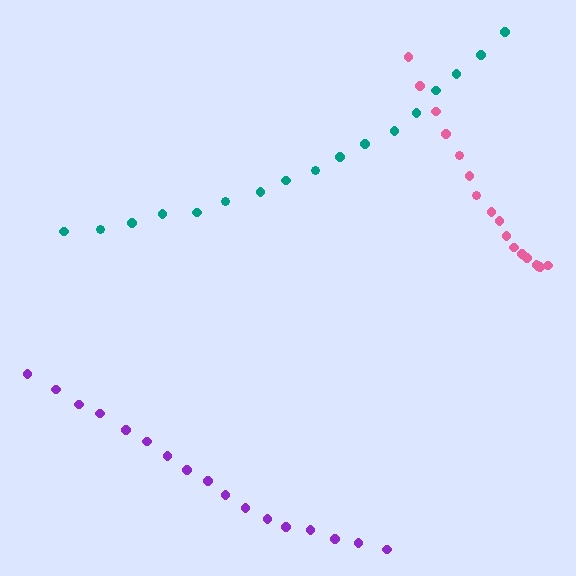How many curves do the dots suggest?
There are 3 distinct paths.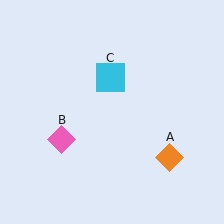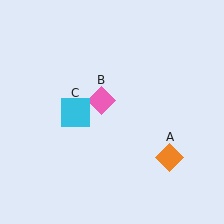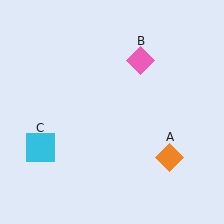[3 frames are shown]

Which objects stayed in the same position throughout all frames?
Orange diamond (object A) remained stationary.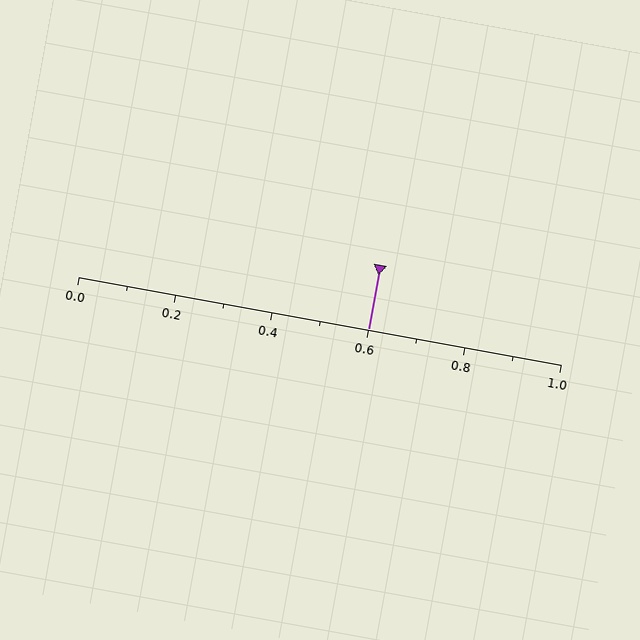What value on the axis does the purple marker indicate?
The marker indicates approximately 0.6.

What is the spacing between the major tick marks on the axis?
The major ticks are spaced 0.2 apart.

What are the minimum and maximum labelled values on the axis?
The axis runs from 0.0 to 1.0.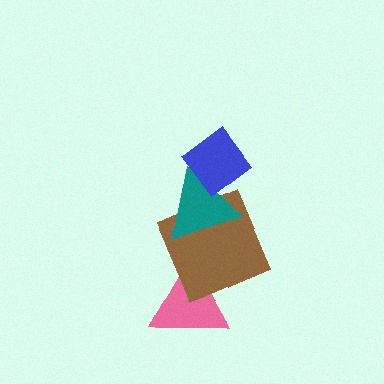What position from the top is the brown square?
The brown square is 3rd from the top.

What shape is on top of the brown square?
The teal triangle is on top of the brown square.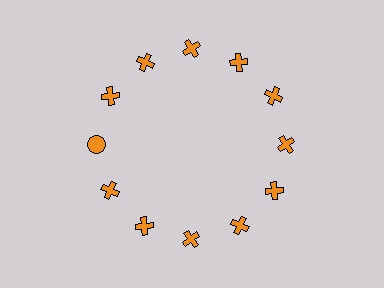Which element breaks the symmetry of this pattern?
The orange circle at roughly the 9 o'clock position breaks the symmetry. All other shapes are orange crosses.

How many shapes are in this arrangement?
There are 12 shapes arranged in a ring pattern.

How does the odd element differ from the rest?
It has a different shape: circle instead of cross.